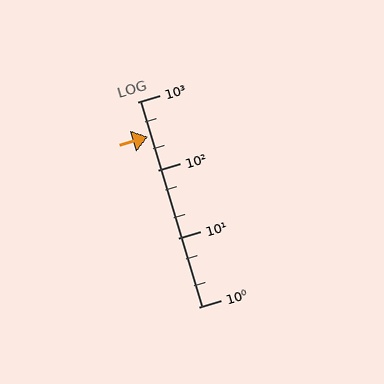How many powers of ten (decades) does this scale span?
The scale spans 3 decades, from 1 to 1000.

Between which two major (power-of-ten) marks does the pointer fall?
The pointer is between 100 and 1000.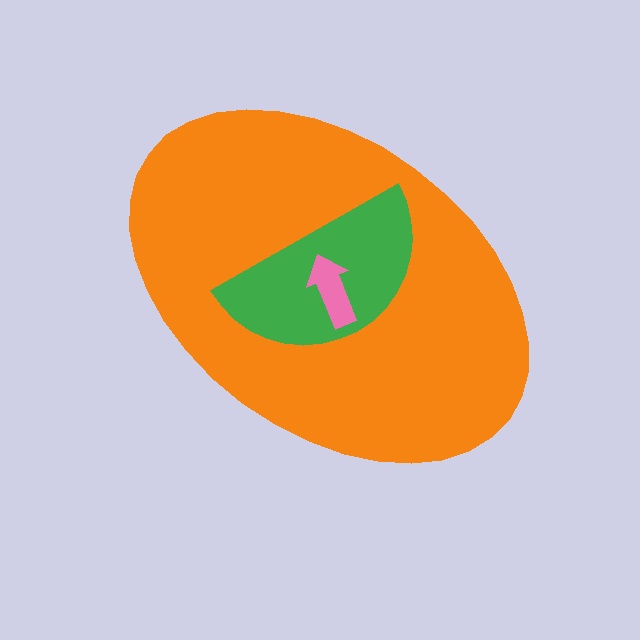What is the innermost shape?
The pink arrow.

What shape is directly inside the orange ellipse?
The green semicircle.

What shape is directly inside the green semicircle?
The pink arrow.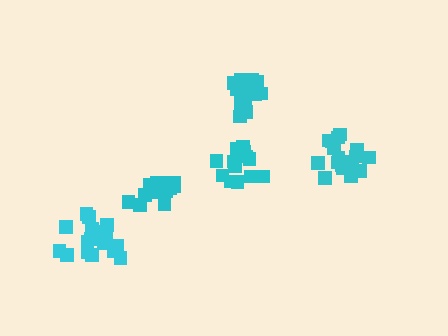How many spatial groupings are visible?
There are 5 spatial groupings.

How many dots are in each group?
Group 1: 16 dots, Group 2: 19 dots, Group 3: 15 dots, Group 4: 15 dots, Group 5: 17 dots (82 total).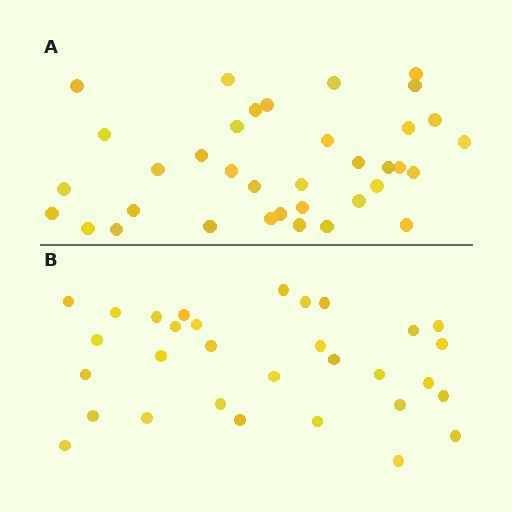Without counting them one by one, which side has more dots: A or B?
Region A (the top region) has more dots.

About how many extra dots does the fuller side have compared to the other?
Region A has about 5 more dots than region B.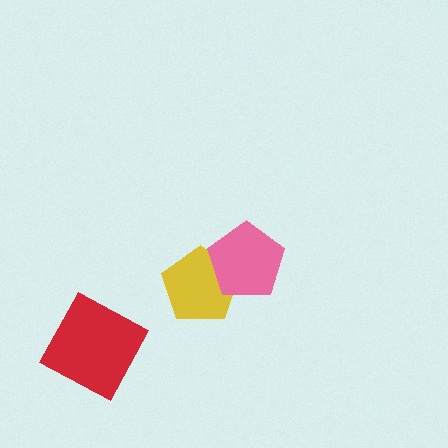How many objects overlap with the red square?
0 objects overlap with the red square.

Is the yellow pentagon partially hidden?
Yes, it is partially covered by another shape.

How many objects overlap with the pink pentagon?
1 object overlaps with the pink pentagon.